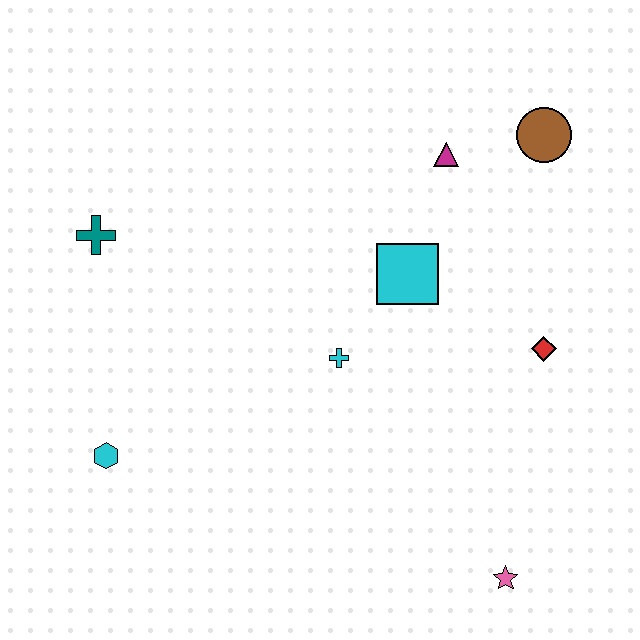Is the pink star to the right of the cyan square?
Yes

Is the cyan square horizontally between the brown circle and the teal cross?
Yes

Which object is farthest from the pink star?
The teal cross is farthest from the pink star.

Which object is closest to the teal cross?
The cyan hexagon is closest to the teal cross.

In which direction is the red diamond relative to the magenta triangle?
The red diamond is below the magenta triangle.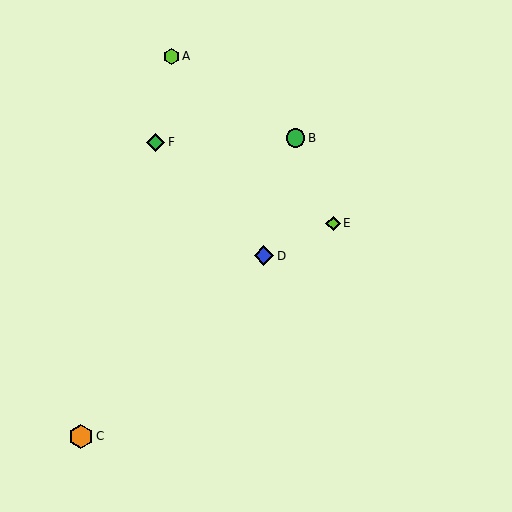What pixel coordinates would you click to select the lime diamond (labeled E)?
Click at (333, 223) to select the lime diamond E.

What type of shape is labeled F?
Shape F is a green diamond.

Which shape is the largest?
The orange hexagon (labeled C) is the largest.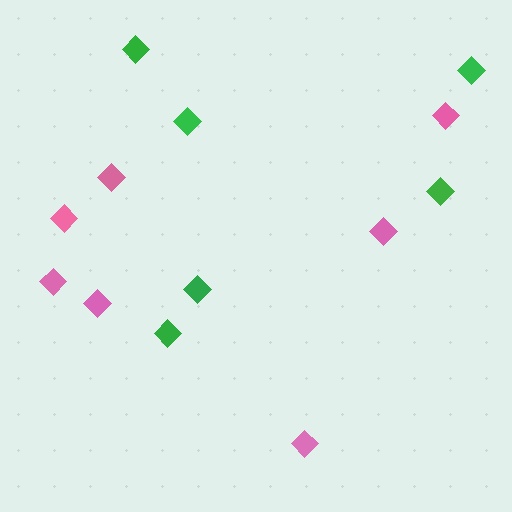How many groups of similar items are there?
There are 2 groups: one group of pink diamonds (7) and one group of green diamonds (6).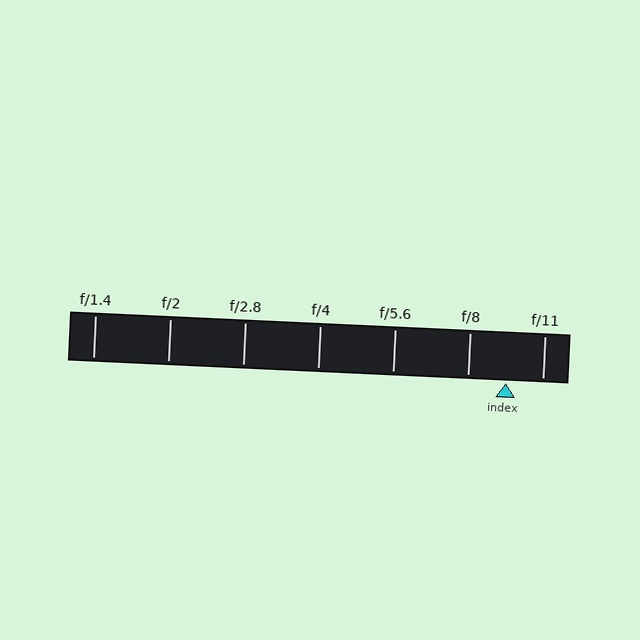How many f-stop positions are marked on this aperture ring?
There are 7 f-stop positions marked.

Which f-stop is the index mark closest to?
The index mark is closest to f/11.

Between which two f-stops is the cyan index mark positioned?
The index mark is between f/8 and f/11.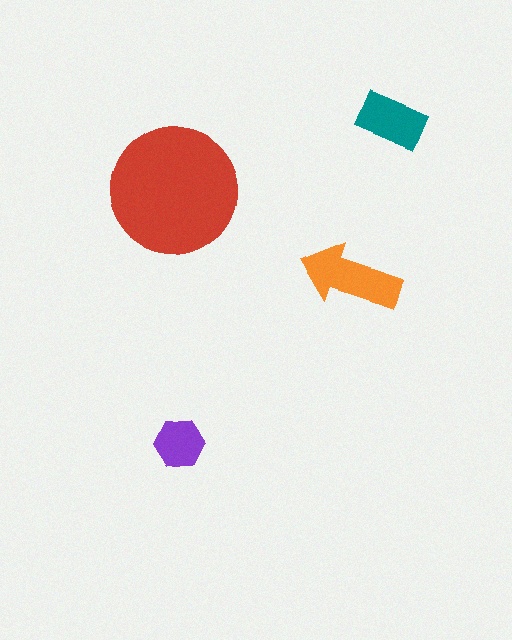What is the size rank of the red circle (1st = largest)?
1st.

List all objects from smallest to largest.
The purple hexagon, the teal rectangle, the orange arrow, the red circle.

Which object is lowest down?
The purple hexagon is bottommost.